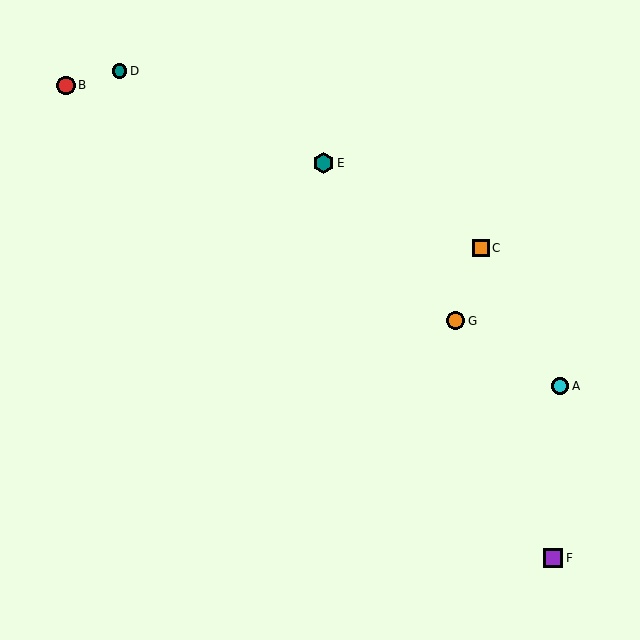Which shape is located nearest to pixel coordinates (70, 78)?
The red circle (labeled B) at (66, 85) is nearest to that location.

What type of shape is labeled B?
Shape B is a red circle.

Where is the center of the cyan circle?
The center of the cyan circle is at (560, 386).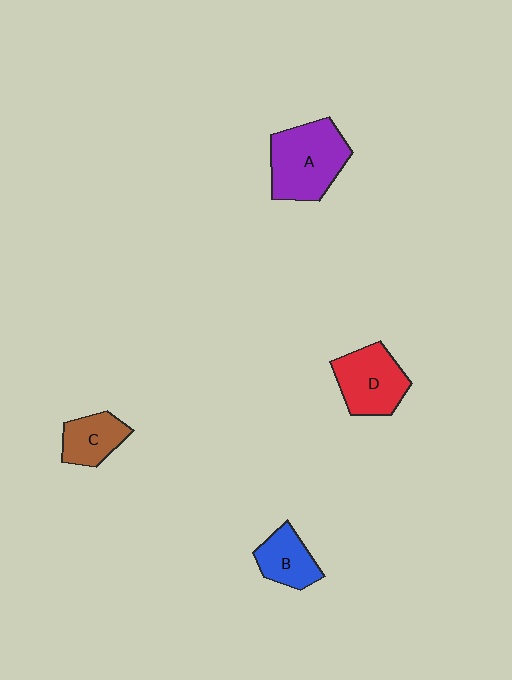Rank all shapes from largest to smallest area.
From largest to smallest: A (purple), D (red), B (blue), C (brown).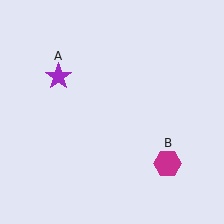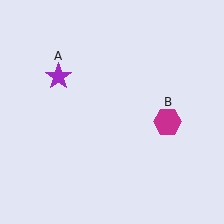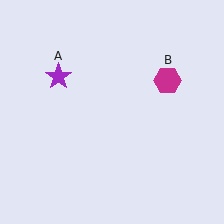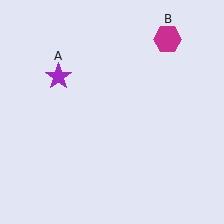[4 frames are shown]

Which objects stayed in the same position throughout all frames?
Purple star (object A) remained stationary.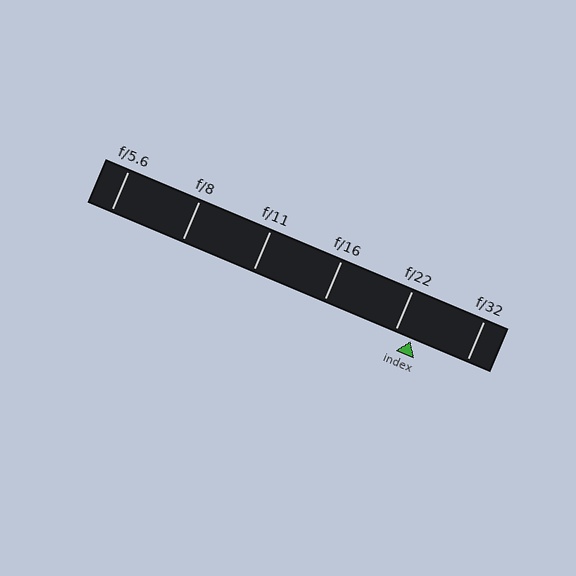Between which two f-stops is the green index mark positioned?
The index mark is between f/22 and f/32.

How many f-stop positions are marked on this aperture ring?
There are 6 f-stop positions marked.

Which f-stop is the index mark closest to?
The index mark is closest to f/22.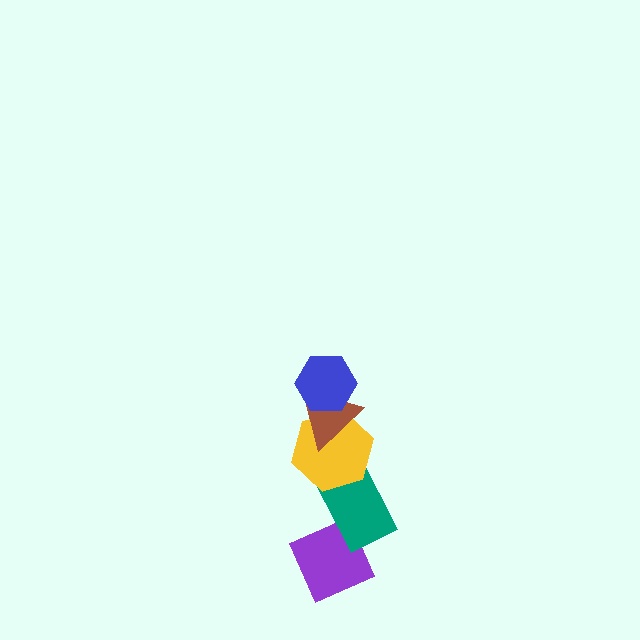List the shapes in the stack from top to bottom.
From top to bottom: the blue hexagon, the brown triangle, the yellow hexagon, the teal rectangle, the purple diamond.